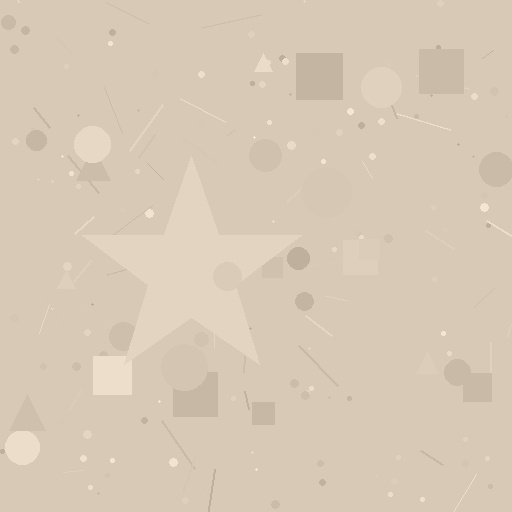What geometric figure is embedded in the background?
A star is embedded in the background.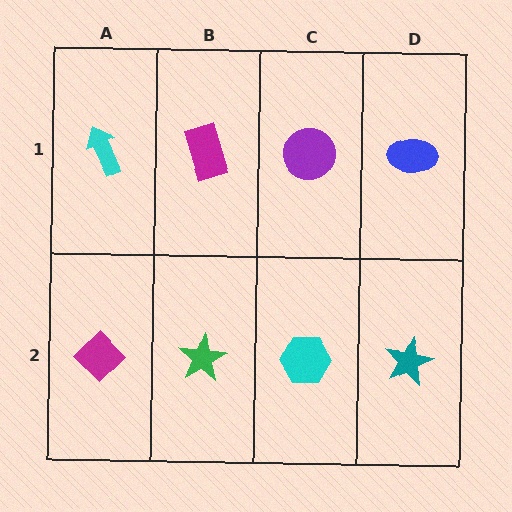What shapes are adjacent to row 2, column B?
A magenta rectangle (row 1, column B), a magenta diamond (row 2, column A), a cyan hexagon (row 2, column C).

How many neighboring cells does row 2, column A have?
2.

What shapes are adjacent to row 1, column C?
A cyan hexagon (row 2, column C), a magenta rectangle (row 1, column B), a blue ellipse (row 1, column D).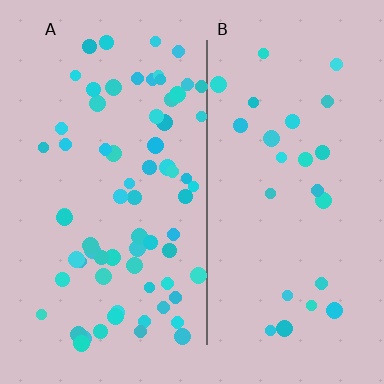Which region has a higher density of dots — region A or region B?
A (the left).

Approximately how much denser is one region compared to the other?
Approximately 2.7× — region A over region B.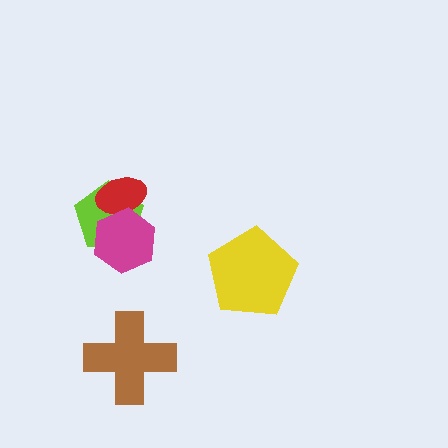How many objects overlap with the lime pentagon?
2 objects overlap with the lime pentagon.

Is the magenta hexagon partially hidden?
No, no other shape covers it.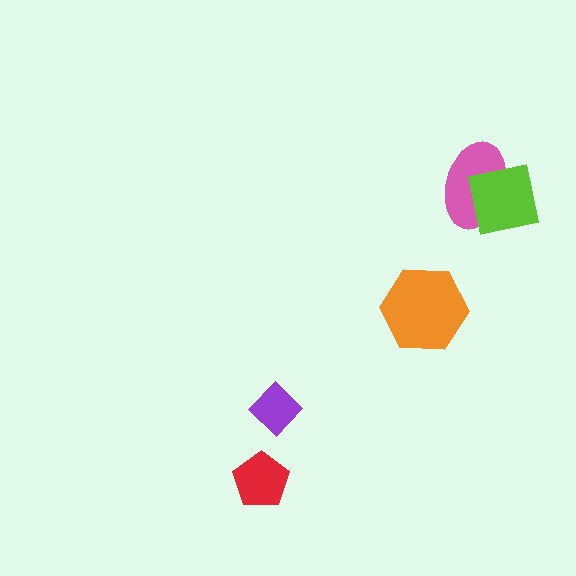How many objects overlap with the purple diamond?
0 objects overlap with the purple diamond.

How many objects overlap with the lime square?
1 object overlaps with the lime square.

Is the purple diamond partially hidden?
No, no other shape covers it.